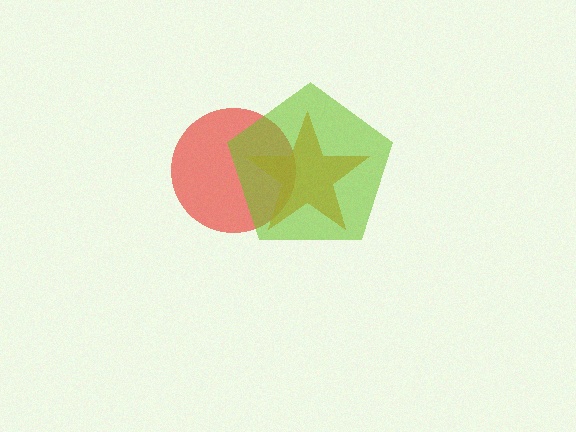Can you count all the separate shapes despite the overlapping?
Yes, there are 3 separate shapes.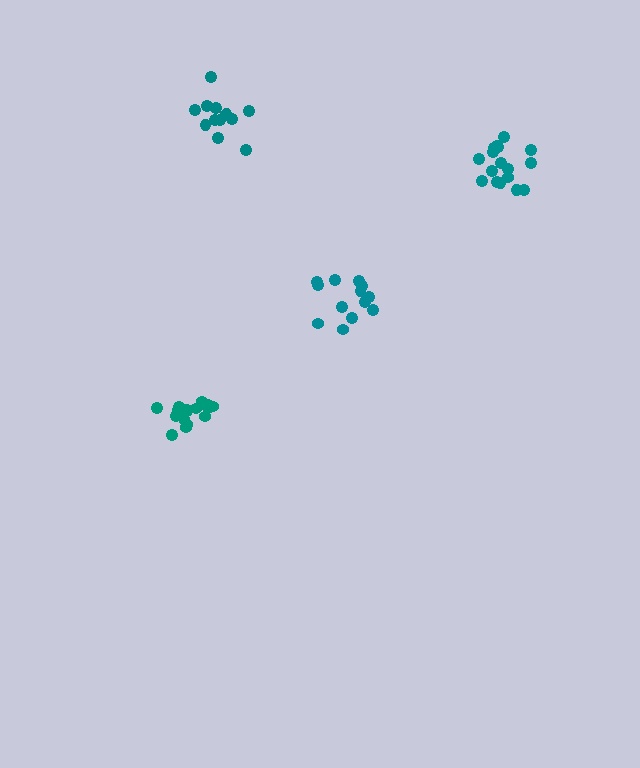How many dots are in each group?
Group 1: 17 dots, Group 2: 13 dots, Group 3: 13 dots, Group 4: 17 dots (60 total).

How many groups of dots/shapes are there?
There are 4 groups.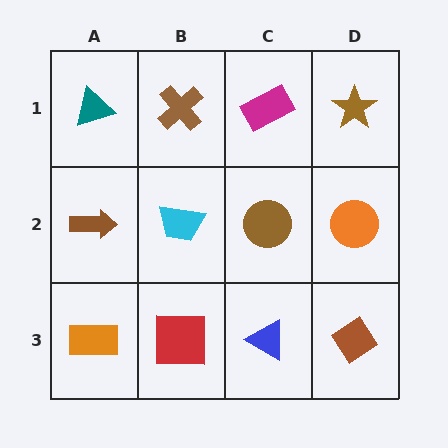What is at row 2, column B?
A cyan trapezoid.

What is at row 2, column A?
A brown arrow.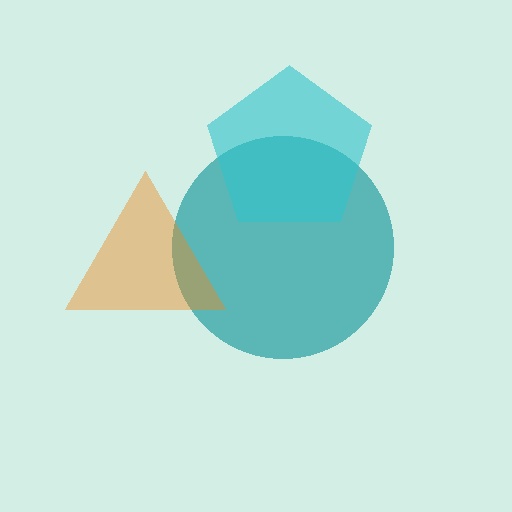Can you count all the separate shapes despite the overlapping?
Yes, there are 3 separate shapes.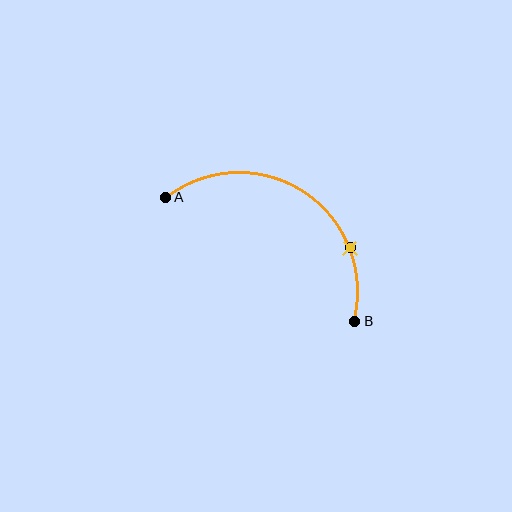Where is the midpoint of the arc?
The arc midpoint is the point on the curve farthest from the straight line joining A and B. It sits above that line.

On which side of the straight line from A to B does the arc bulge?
The arc bulges above the straight line connecting A and B.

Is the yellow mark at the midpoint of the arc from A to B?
No. The yellow mark lies on the arc but is closer to endpoint B. The arc midpoint would be at the point on the curve equidistant along the arc from both A and B.